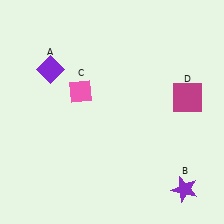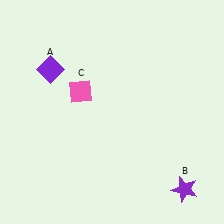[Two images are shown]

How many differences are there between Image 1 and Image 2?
There is 1 difference between the two images.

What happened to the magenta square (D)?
The magenta square (D) was removed in Image 2. It was in the top-right area of Image 1.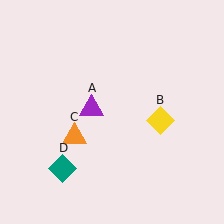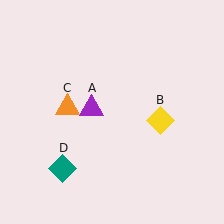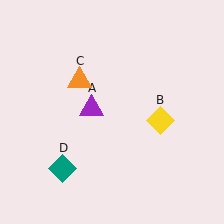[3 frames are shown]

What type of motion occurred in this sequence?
The orange triangle (object C) rotated clockwise around the center of the scene.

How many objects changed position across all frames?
1 object changed position: orange triangle (object C).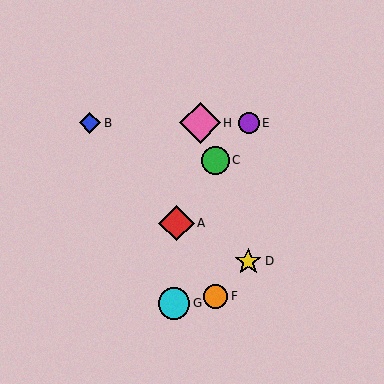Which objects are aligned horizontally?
Objects B, E, H are aligned horizontally.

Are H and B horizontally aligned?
Yes, both are at y≈123.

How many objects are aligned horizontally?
3 objects (B, E, H) are aligned horizontally.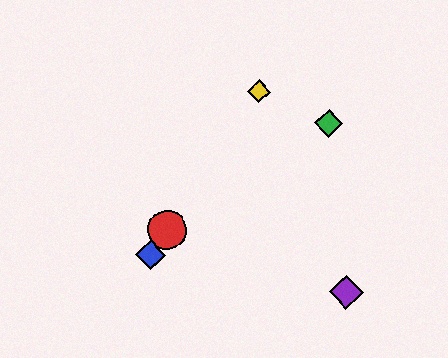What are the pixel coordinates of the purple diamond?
The purple diamond is at (347, 292).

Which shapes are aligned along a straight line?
The red circle, the blue diamond, the yellow diamond are aligned along a straight line.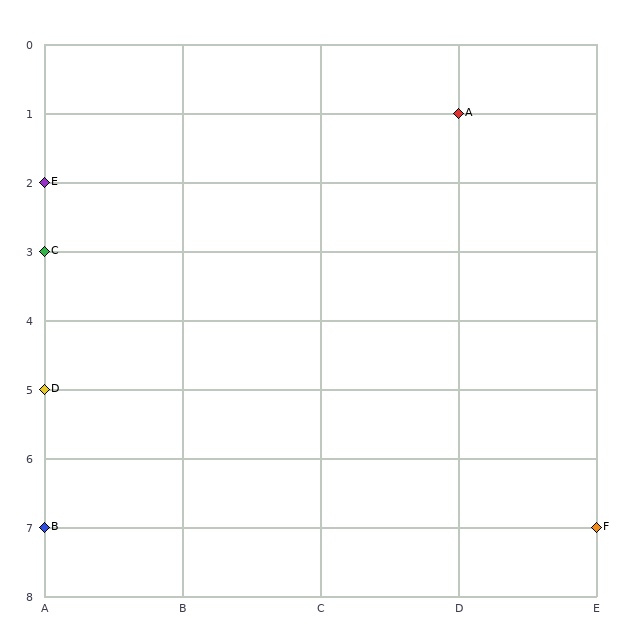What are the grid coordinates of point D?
Point D is at grid coordinates (A, 5).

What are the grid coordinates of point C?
Point C is at grid coordinates (A, 3).